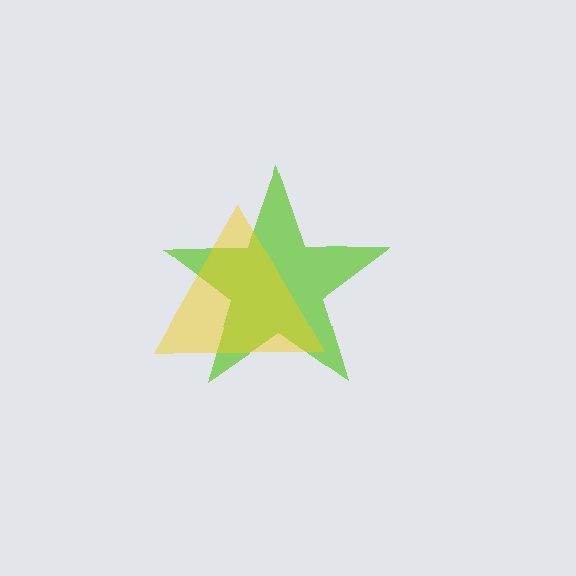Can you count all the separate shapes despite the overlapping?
Yes, there are 2 separate shapes.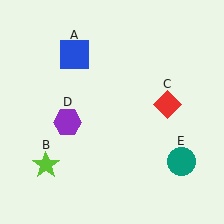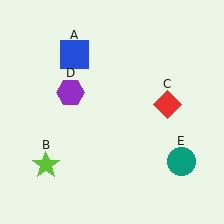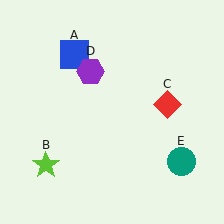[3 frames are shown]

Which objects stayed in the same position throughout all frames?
Blue square (object A) and lime star (object B) and red diamond (object C) and teal circle (object E) remained stationary.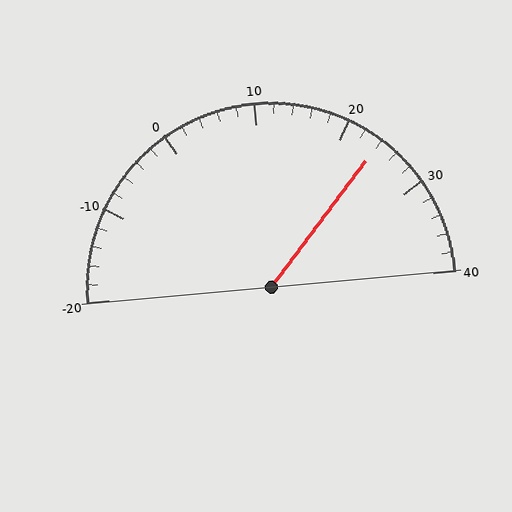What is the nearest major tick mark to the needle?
The nearest major tick mark is 20.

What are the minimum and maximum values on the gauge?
The gauge ranges from -20 to 40.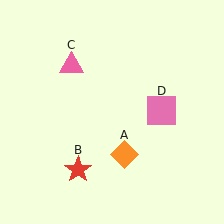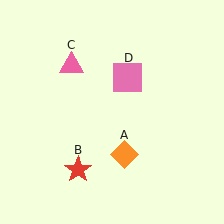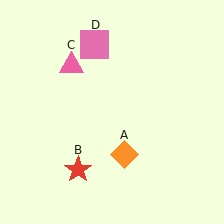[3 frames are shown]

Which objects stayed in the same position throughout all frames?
Orange diamond (object A) and red star (object B) and pink triangle (object C) remained stationary.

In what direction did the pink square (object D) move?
The pink square (object D) moved up and to the left.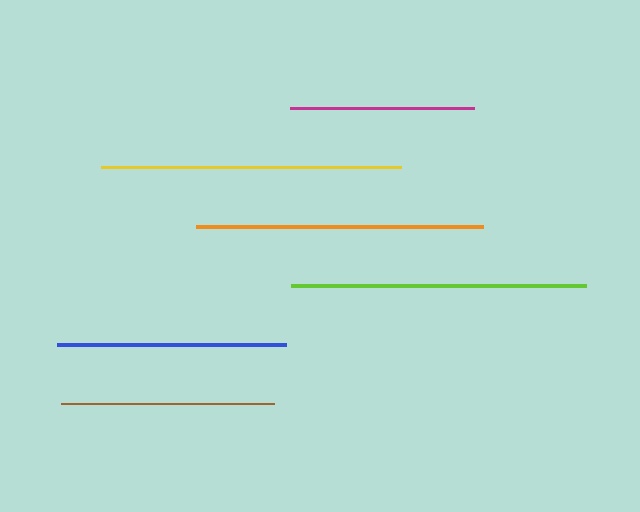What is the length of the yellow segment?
The yellow segment is approximately 300 pixels long.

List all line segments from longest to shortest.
From longest to shortest: yellow, lime, orange, blue, brown, magenta.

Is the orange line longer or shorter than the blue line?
The orange line is longer than the blue line.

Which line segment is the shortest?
The magenta line is the shortest at approximately 184 pixels.